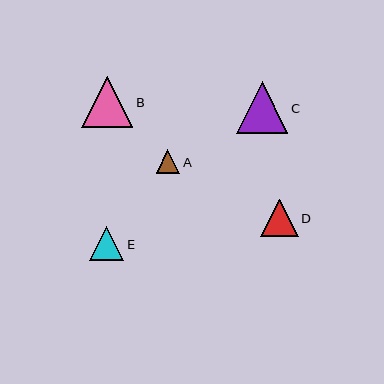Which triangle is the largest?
Triangle C is the largest with a size of approximately 52 pixels.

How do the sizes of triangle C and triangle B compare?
Triangle C and triangle B are approximately the same size.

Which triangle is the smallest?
Triangle A is the smallest with a size of approximately 24 pixels.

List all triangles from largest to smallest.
From largest to smallest: C, B, D, E, A.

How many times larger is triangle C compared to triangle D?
Triangle C is approximately 1.4 times the size of triangle D.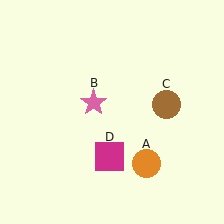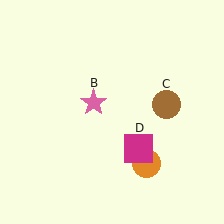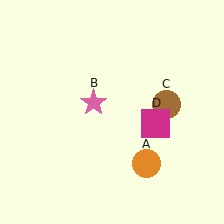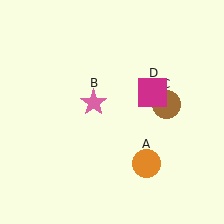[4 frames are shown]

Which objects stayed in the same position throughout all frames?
Orange circle (object A) and pink star (object B) and brown circle (object C) remained stationary.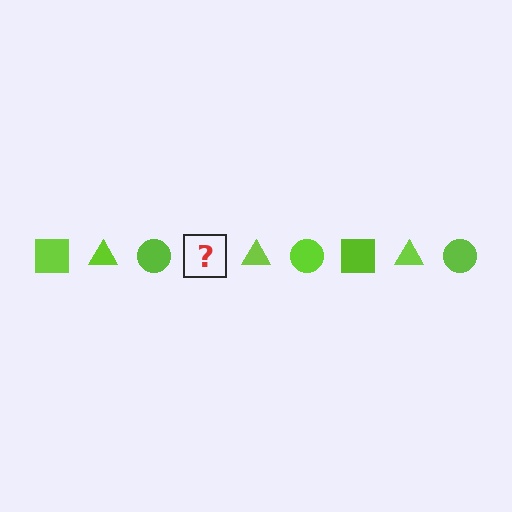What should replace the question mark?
The question mark should be replaced with a lime square.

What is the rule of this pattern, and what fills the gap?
The rule is that the pattern cycles through square, triangle, circle shapes in lime. The gap should be filled with a lime square.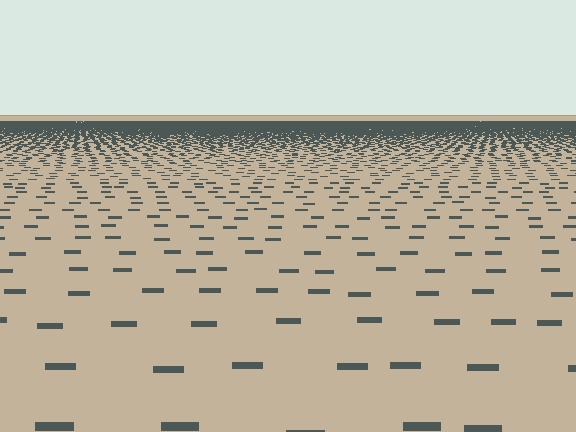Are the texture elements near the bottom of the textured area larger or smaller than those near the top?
Larger. Near the bottom, elements are closer to the viewer and appear at a bigger on-screen size.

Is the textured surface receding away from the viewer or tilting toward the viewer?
The surface is receding away from the viewer. Texture elements get smaller and denser toward the top.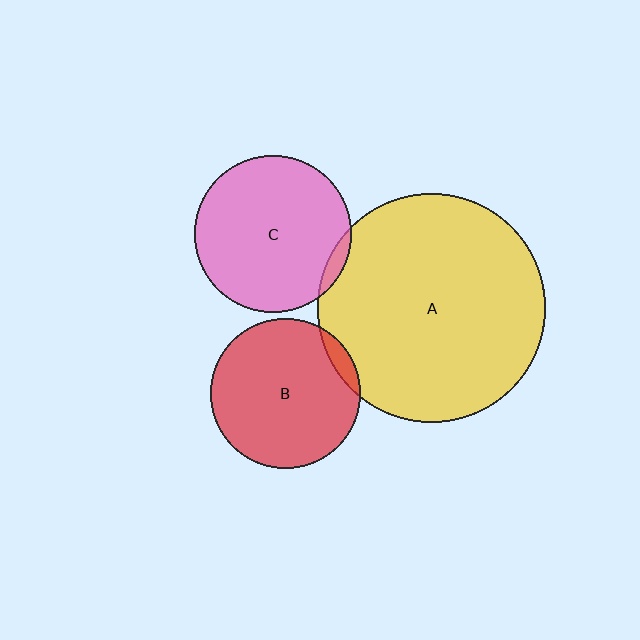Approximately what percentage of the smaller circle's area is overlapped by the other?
Approximately 5%.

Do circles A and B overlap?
Yes.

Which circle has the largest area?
Circle A (yellow).